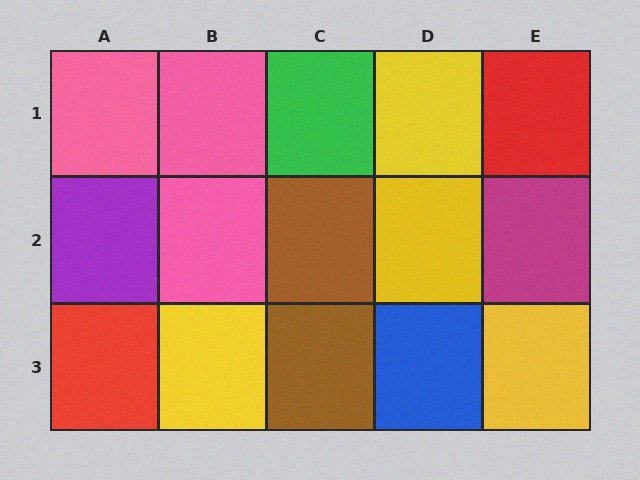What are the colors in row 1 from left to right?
Pink, pink, green, yellow, red.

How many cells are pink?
3 cells are pink.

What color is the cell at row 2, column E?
Magenta.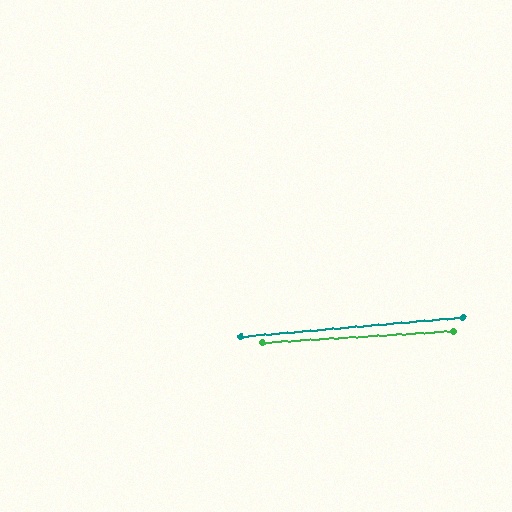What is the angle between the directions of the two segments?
Approximately 1 degree.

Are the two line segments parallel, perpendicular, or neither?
Parallel — their directions differ by only 1.3°.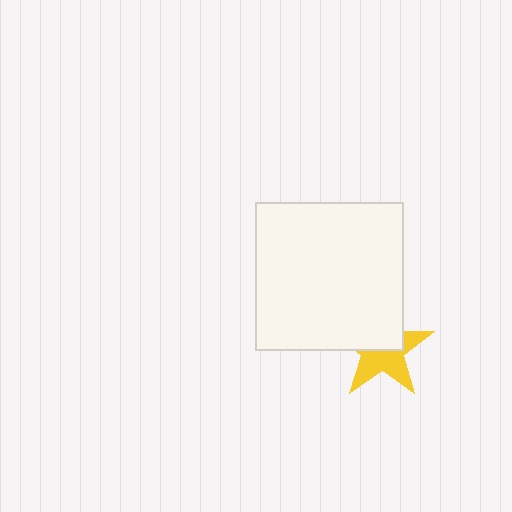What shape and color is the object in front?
The object in front is a white square.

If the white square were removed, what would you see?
You would see the complete yellow star.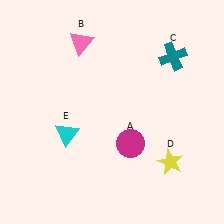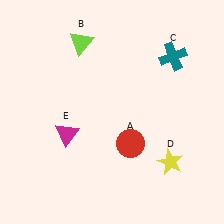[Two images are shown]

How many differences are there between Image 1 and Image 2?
There are 3 differences between the two images.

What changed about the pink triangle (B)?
In Image 1, B is pink. In Image 2, it changed to lime.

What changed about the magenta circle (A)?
In Image 1, A is magenta. In Image 2, it changed to red.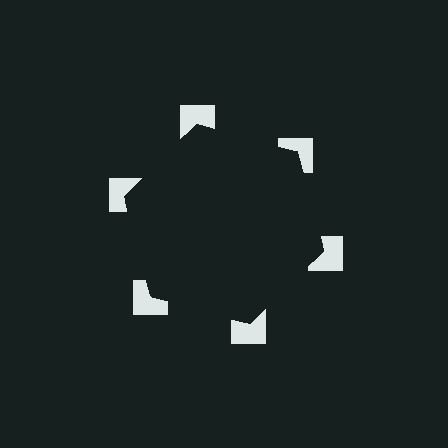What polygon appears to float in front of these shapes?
An illusory hexagon — its edges are inferred from the aligned wedge cuts in the notched squares, not physically drawn.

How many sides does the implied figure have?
6 sides.